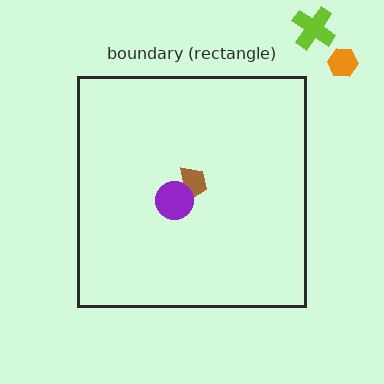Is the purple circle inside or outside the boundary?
Inside.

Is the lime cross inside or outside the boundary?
Outside.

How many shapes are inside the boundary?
2 inside, 2 outside.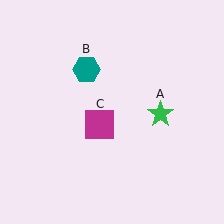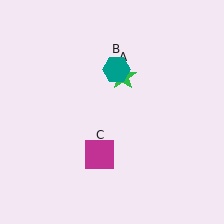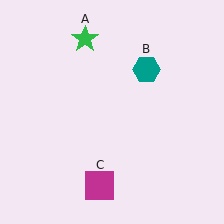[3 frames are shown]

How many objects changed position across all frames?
3 objects changed position: green star (object A), teal hexagon (object B), magenta square (object C).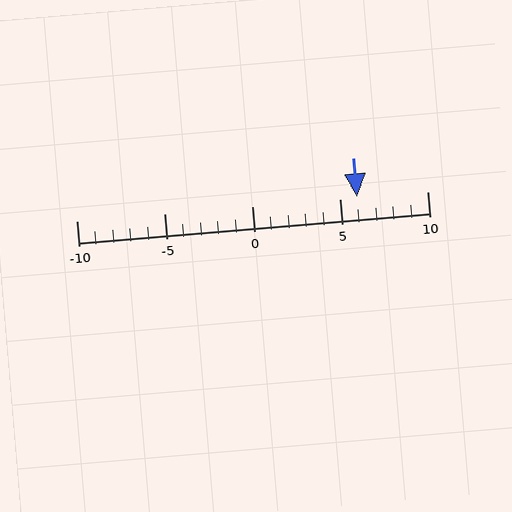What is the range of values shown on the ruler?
The ruler shows values from -10 to 10.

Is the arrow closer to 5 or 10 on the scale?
The arrow is closer to 5.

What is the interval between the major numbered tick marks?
The major tick marks are spaced 5 units apart.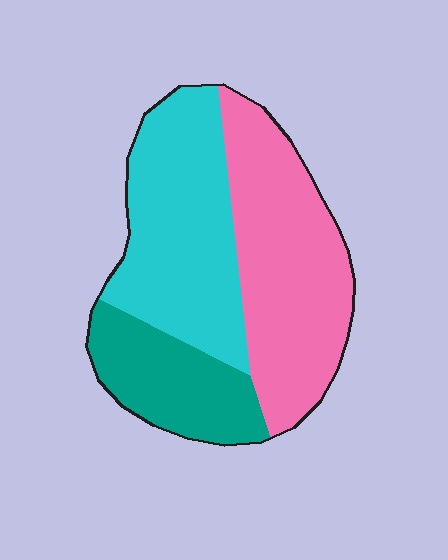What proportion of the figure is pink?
Pink covers around 40% of the figure.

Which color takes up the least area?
Teal, at roughly 20%.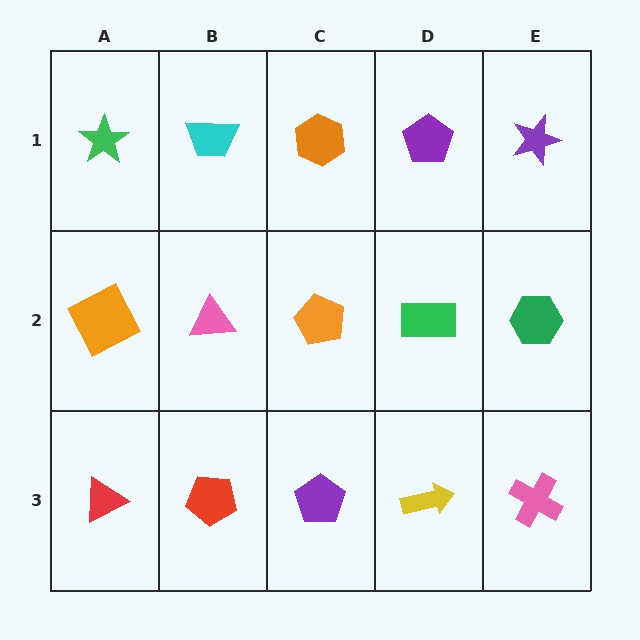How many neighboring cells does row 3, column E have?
2.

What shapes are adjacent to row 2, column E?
A purple star (row 1, column E), a pink cross (row 3, column E), a green rectangle (row 2, column D).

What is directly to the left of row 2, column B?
An orange square.